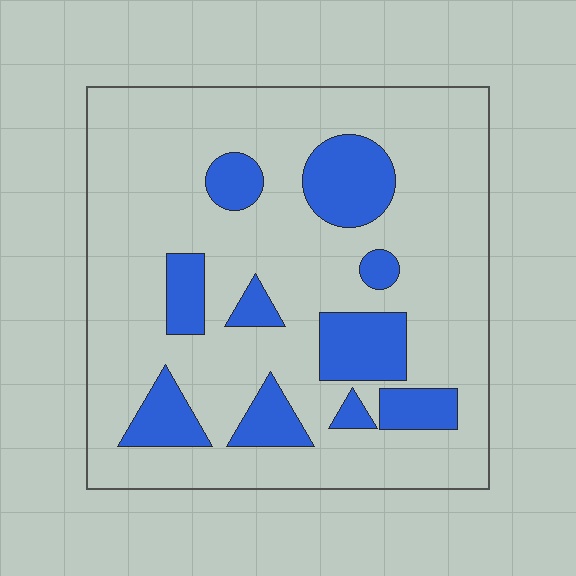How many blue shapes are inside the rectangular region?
10.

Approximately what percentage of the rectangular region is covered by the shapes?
Approximately 20%.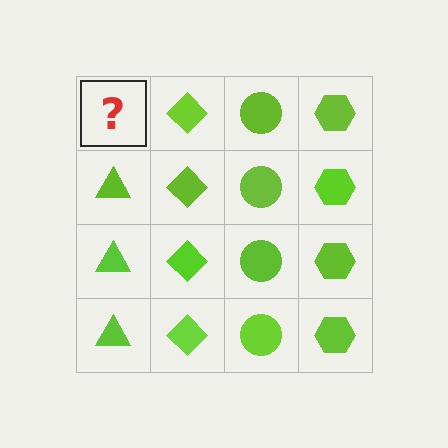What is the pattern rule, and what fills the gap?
The rule is that each column has a consistent shape. The gap should be filled with a lime triangle.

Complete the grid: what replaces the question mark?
The question mark should be replaced with a lime triangle.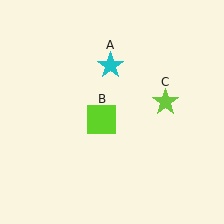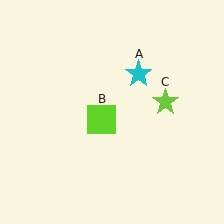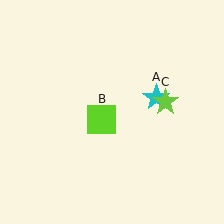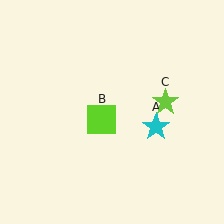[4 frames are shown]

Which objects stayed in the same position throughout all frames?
Lime square (object B) and lime star (object C) remained stationary.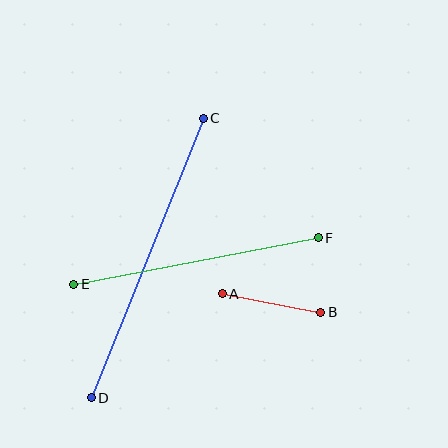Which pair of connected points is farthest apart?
Points C and D are farthest apart.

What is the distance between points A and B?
The distance is approximately 100 pixels.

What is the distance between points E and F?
The distance is approximately 249 pixels.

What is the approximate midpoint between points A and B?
The midpoint is at approximately (271, 303) pixels.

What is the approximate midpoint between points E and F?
The midpoint is at approximately (196, 261) pixels.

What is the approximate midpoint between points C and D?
The midpoint is at approximately (147, 258) pixels.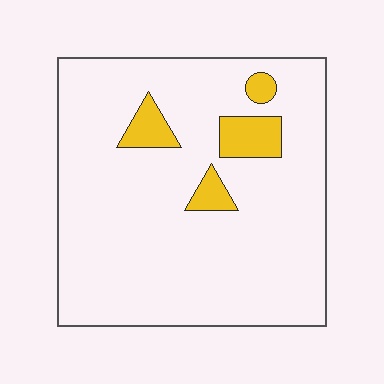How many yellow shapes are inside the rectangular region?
4.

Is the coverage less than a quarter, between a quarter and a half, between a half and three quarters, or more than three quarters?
Less than a quarter.